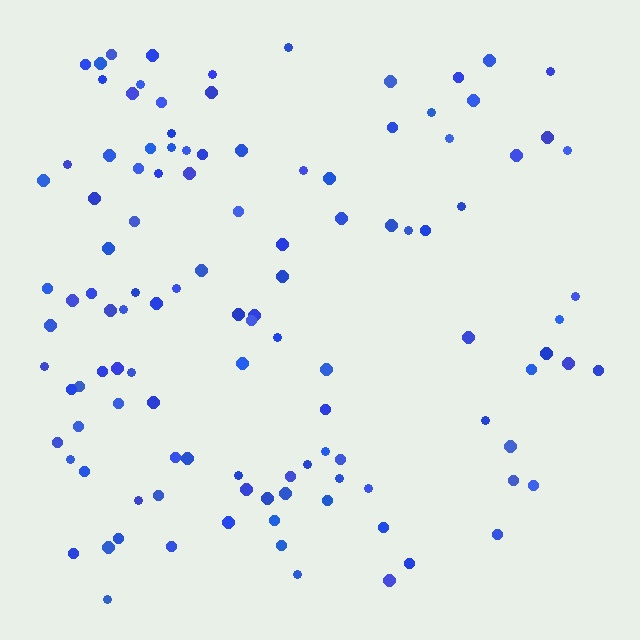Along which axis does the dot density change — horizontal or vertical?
Horizontal.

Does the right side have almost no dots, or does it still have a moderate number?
Still a moderate number, just noticeably fewer than the left.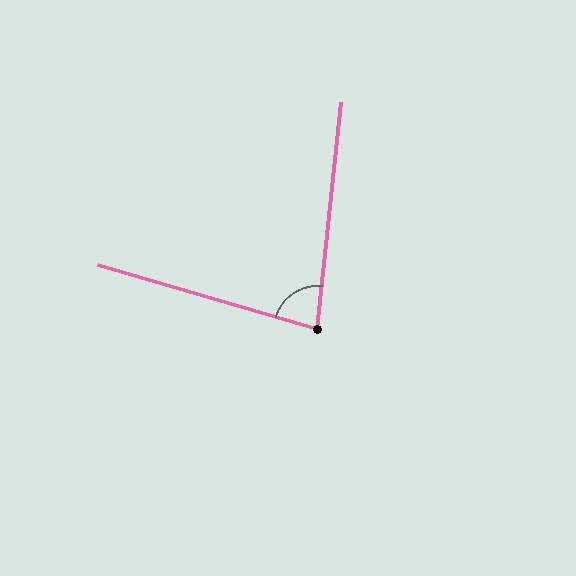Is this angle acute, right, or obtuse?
It is acute.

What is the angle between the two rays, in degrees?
Approximately 80 degrees.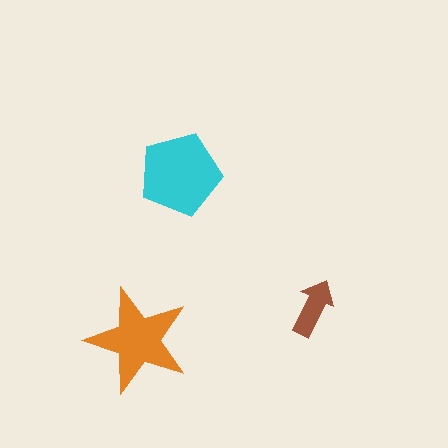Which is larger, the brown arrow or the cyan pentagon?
The cyan pentagon.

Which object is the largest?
The cyan pentagon.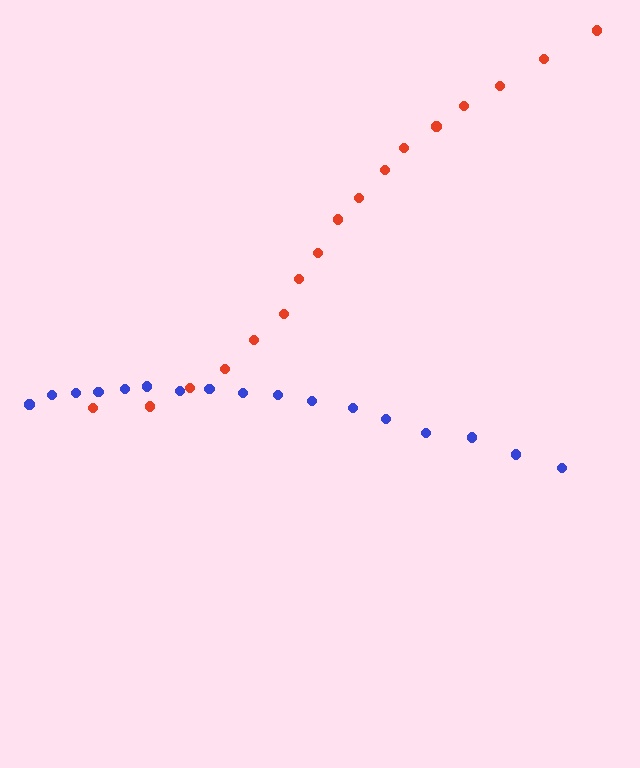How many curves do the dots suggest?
There are 2 distinct paths.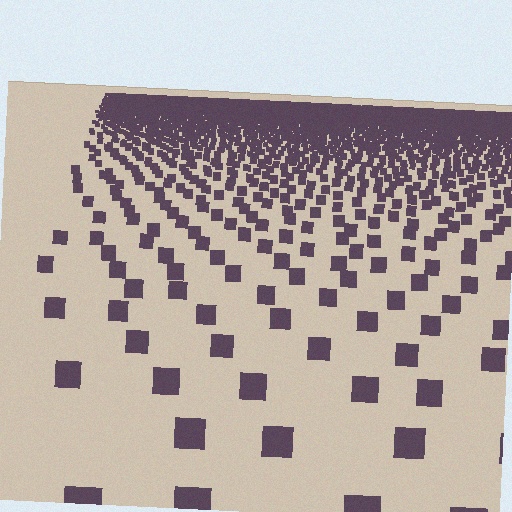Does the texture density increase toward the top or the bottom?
Density increases toward the top.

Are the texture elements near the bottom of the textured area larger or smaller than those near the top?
Larger. Near the bottom, elements are closer to the viewer and appear at a bigger on-screen size.